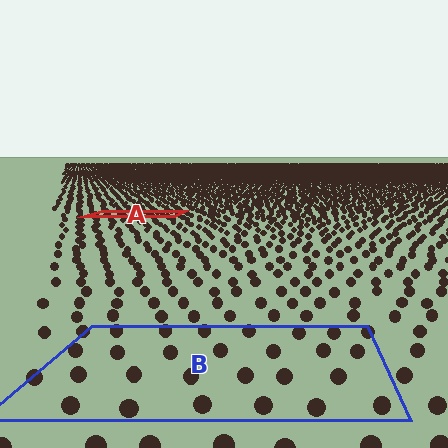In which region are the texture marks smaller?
The texture marks are smaller in region A, because it is farther away.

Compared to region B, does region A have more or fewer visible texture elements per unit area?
Region A has more texture elements per unit area — they are packed more densely because it is farther away.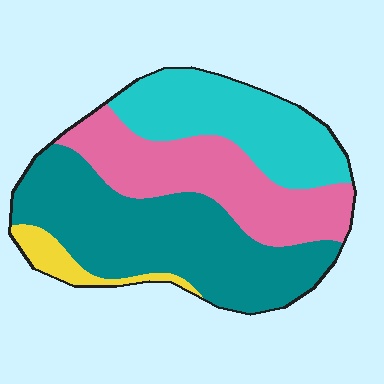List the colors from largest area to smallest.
From largest to smallest: teal, pink, cyan, yellow.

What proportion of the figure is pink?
Pink covers 28% of the figure.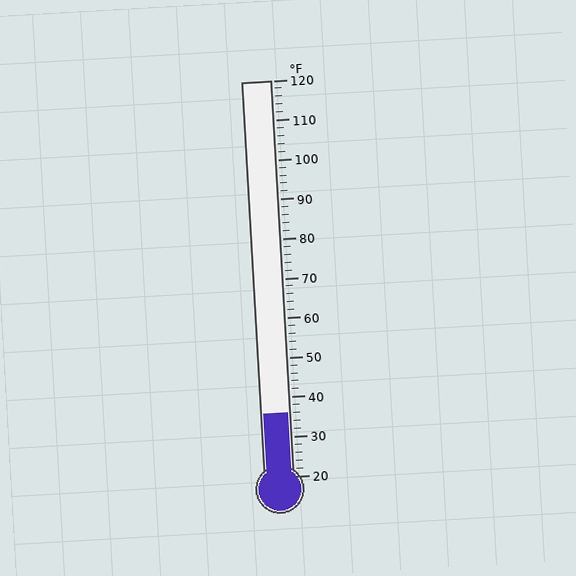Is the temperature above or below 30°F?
The temperature is above 30°F.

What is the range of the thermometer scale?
The thermometer scale ranges from 20°F to 120°F.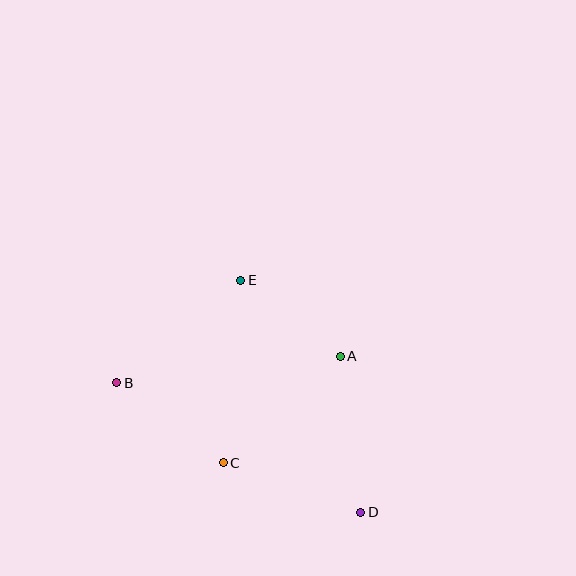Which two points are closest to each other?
Points A and E are closest to each other.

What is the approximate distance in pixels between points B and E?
The distance between B and E is approximately 161 pixels.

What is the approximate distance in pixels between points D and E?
The distance between D and E is approximately 261 pixels.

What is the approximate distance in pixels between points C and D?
The distance between C and D is approximately 146 pixels.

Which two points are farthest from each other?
Points B and D are farthest from each other.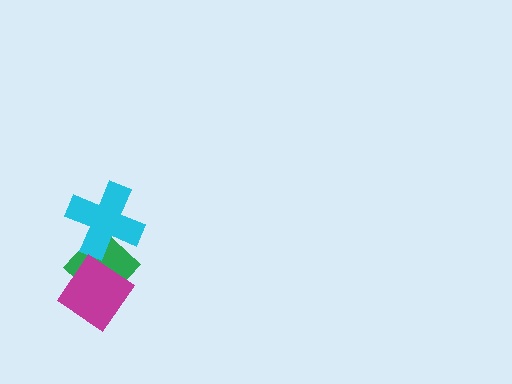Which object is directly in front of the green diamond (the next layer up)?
The cyan cross is directly in front of the green diamond.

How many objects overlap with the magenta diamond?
1 object overlaps with the magenta diamond.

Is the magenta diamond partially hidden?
No, no other shape covers it.